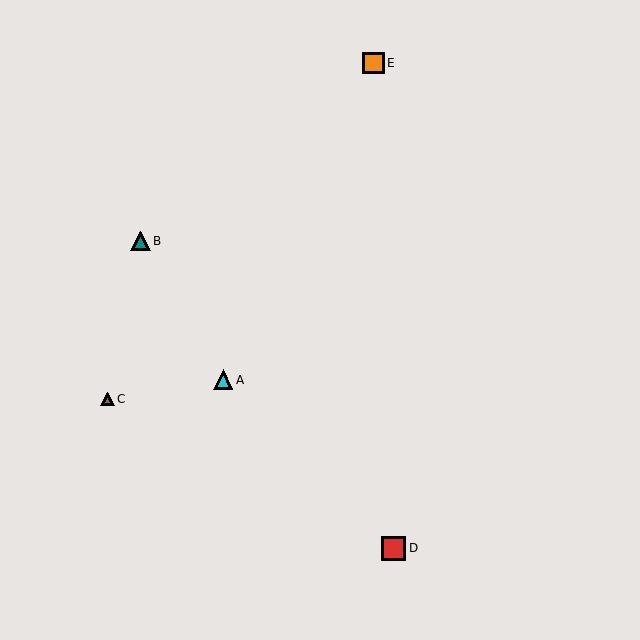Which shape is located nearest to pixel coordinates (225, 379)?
The cyan triangle (labeled A) at (223, 380) is nearest to that location.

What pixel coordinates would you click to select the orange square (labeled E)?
Click at (373, 63) to select the orange square E.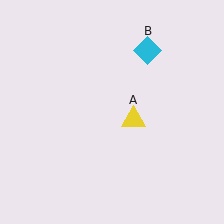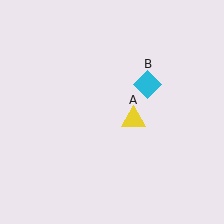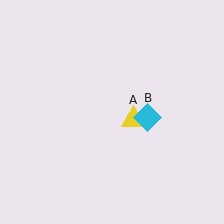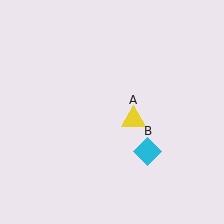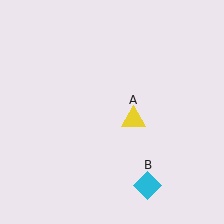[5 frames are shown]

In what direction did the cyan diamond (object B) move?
The cyan diamond (object B) moved down.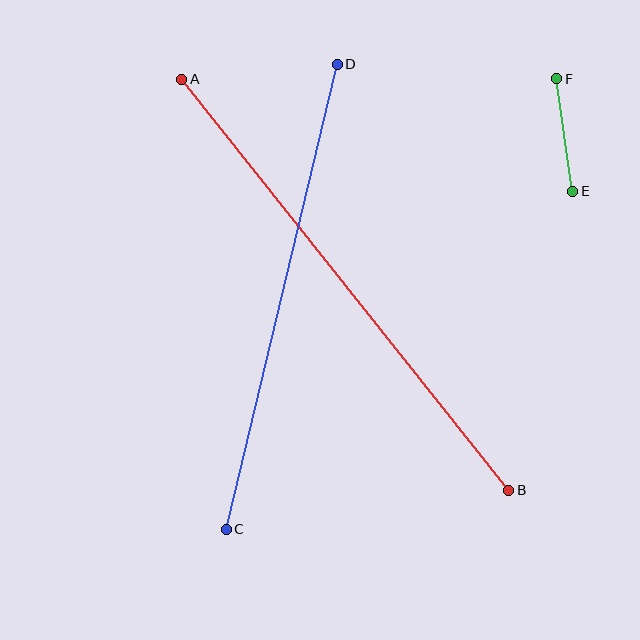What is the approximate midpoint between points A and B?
The midpoint is at approximately (345, 285) pixels.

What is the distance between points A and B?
The distance is approximately 525 pixels.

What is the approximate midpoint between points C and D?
The midpoint is at approximately (282, 297) pixels.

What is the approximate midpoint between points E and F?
The midpoint is at approximately (565, 135) pixels.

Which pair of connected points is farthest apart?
Points A and B are farthest apart.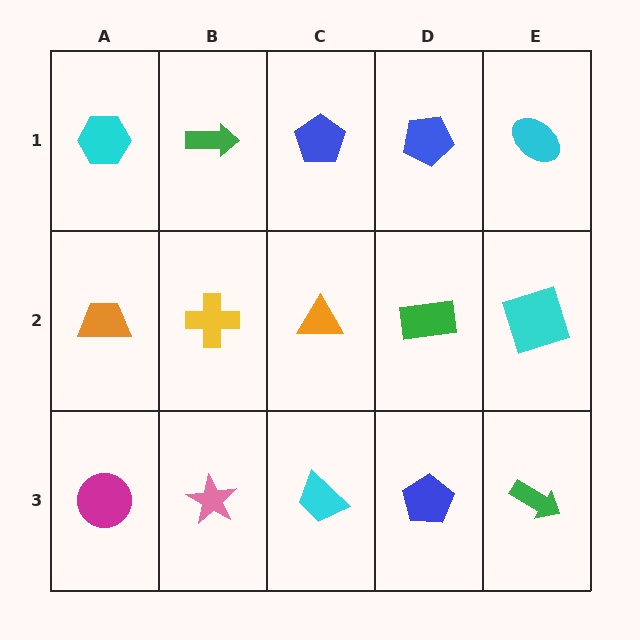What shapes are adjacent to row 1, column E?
A cyan square (row 2, column E), a blue pentagon (row 1, column D).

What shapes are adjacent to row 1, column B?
A yellow cross (row 2, column B), a cyan hexagon (row 1, column A), a blue pentagon (row 1, column C).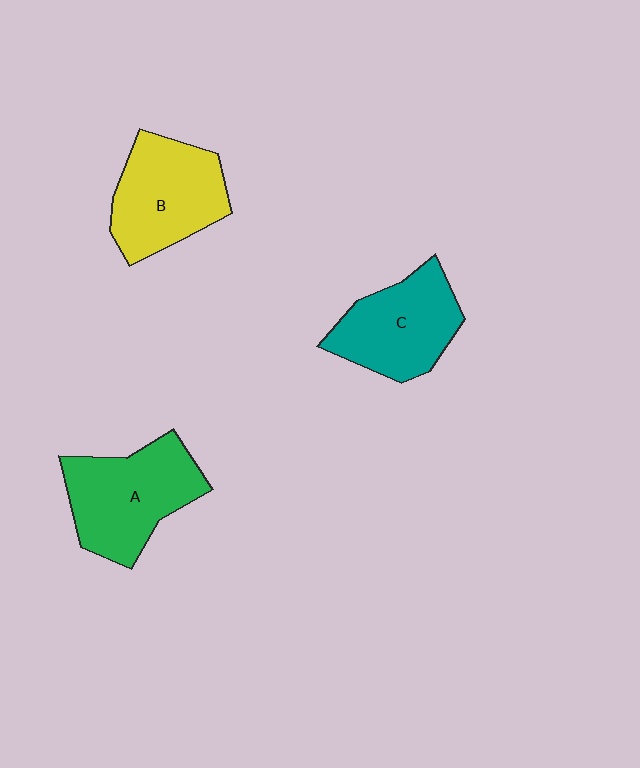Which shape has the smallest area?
Shape C (teal).